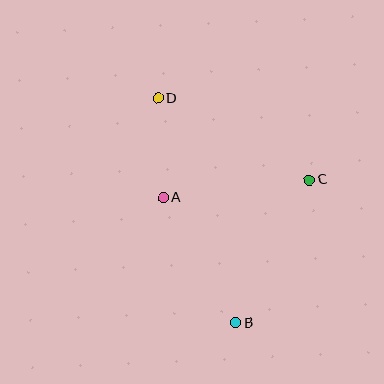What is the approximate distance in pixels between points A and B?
The distance between A and B is approximately 145 pixels.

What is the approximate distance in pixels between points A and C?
The distance between A and C is approximately 147 pixels.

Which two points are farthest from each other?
Points B and D are farthest from each other.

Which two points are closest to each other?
Points A and D are closest to each other.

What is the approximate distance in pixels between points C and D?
The distance between C and D is approximately 172 pixels.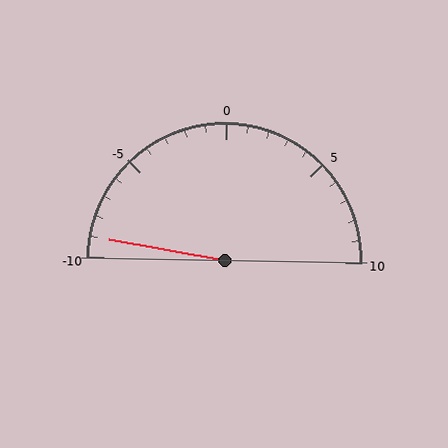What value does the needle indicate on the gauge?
The needle indicates approximately -9.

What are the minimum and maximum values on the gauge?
The gauge ranges from -10 to 10.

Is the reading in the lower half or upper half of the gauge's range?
The reading is in the lower half of the range (-10 to 10).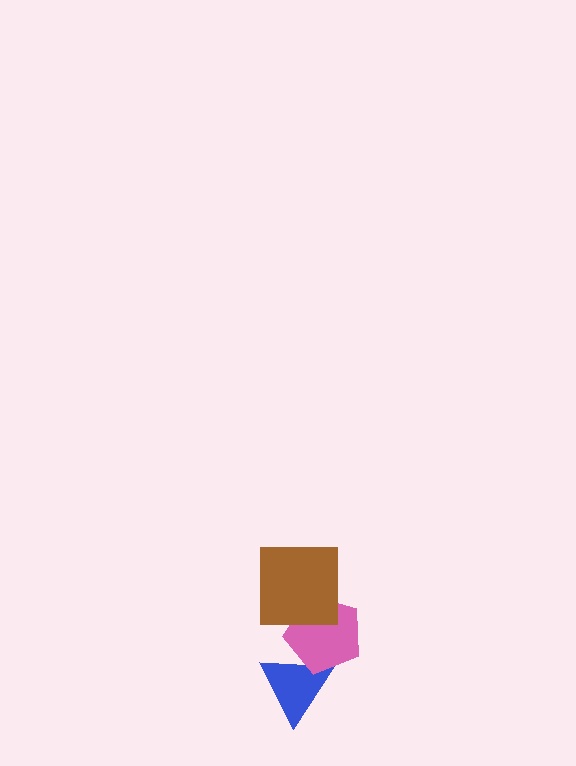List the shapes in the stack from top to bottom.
From top to bottom: the brown square, the pink pentagon, the blue triangle.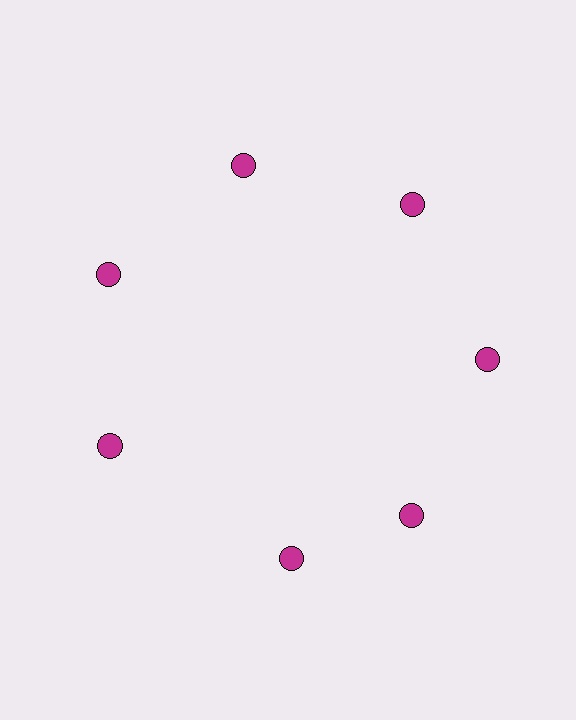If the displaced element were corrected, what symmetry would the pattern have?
It would have 7-fold rotational symmetry — the pattern would map onto itself every 51 degrees.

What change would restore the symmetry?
The symmetry would be restored by rotating it back into even spacing with its neighbors so that all 7 circles sit at equal angles and equal distance from the center.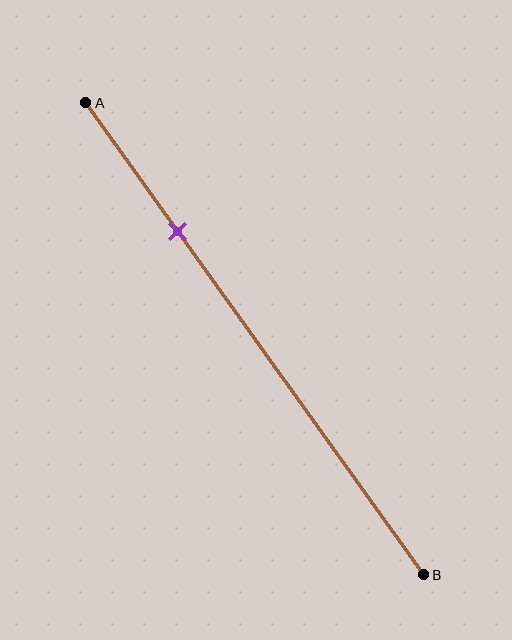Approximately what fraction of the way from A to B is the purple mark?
The purple mark is approximately 25% of the way from A to B.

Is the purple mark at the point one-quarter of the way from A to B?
Yes, the mark is approximately at the one-quarter point.